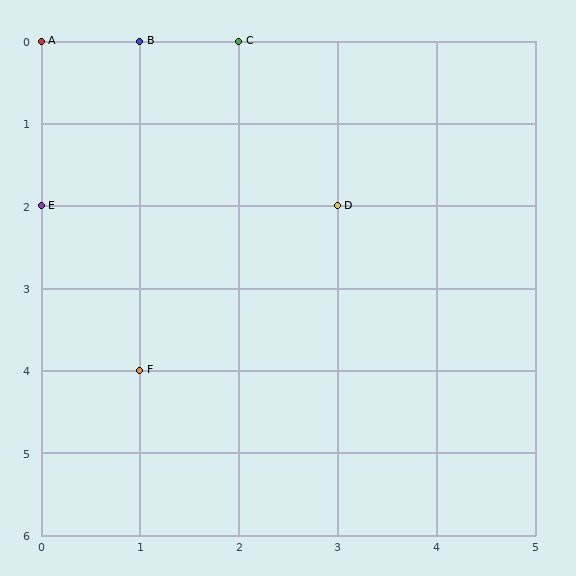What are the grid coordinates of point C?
Point C is at grid coordinates (2, 0).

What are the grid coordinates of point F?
Point F is at grid coordinates (1, 4).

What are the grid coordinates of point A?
Point A is at grid coordinates (0, 0).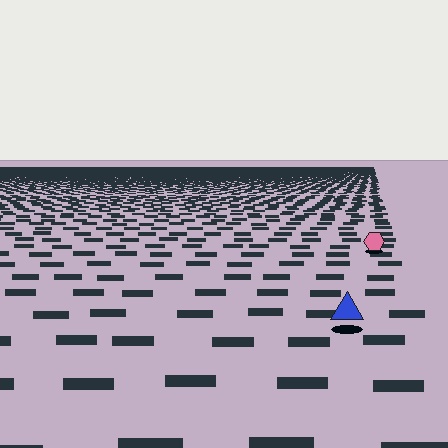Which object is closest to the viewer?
The blue triangle is closest. The texture marks near it are larger and more spread out.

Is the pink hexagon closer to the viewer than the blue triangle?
No. The blue triangle is closer — you can tell from the texture gradient: the ground texture is coarser near it.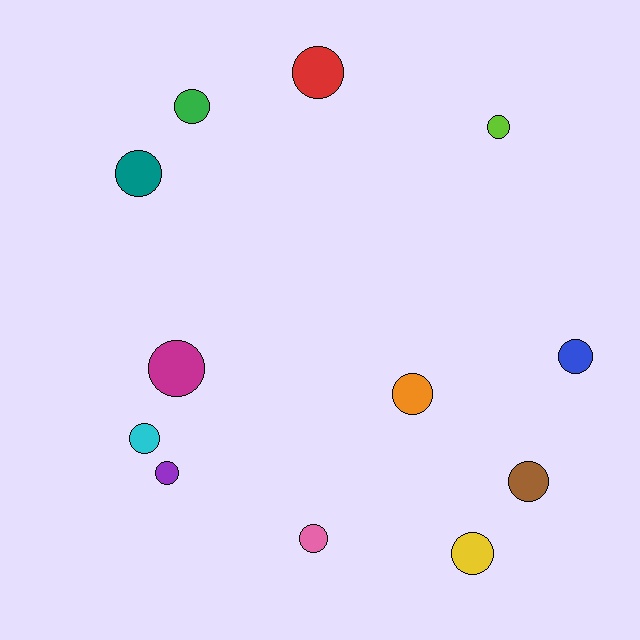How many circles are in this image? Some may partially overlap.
There are 12 circles.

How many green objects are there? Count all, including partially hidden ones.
There is 1 green object.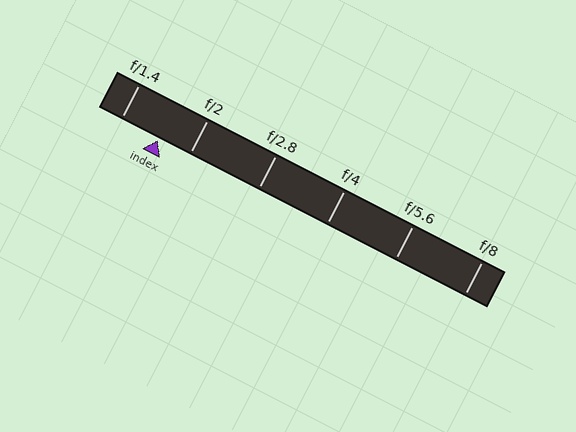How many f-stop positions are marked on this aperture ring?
There are 6 f-stop positions marked.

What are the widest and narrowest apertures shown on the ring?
The widest aperture shown is f/1.4 and the narrowest is f/8.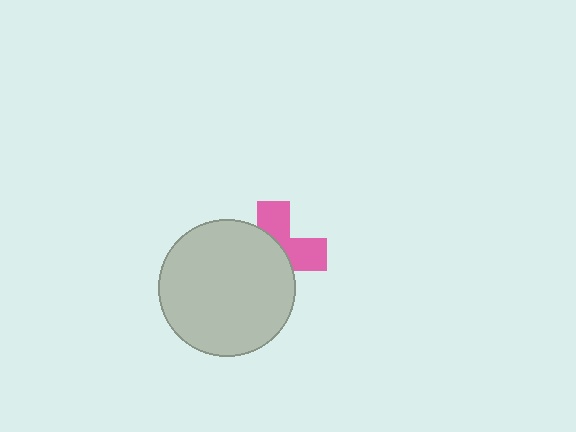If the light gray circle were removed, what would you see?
You would see the complete pink cross.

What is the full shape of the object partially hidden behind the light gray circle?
The partially hidden object is a pink cross.